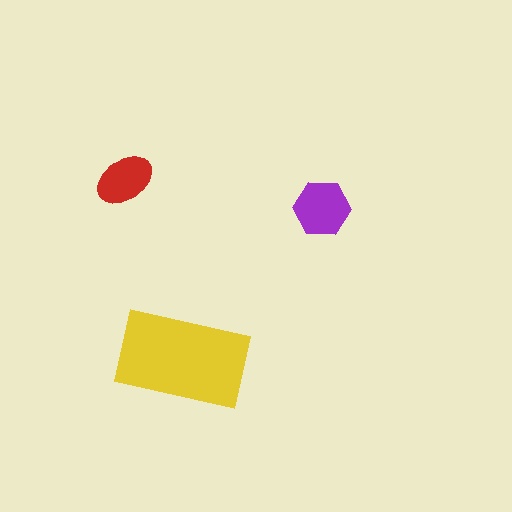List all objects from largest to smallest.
The yellow rectangle, the purple hexagon, the red ellipse.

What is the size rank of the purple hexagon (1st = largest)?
2nd.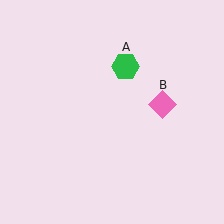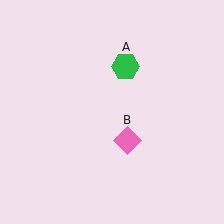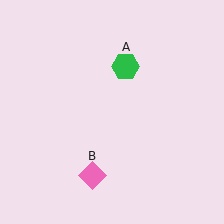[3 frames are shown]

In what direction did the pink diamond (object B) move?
The pink diamond (object B) moved down and to the left.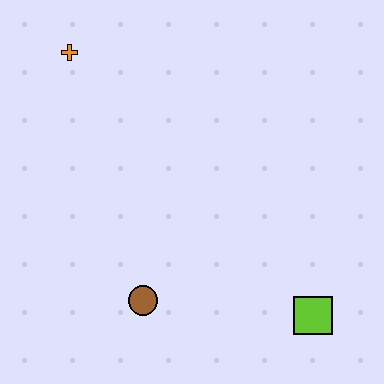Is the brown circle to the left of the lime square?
Yes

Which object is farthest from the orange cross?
The lime square is farthest from the orange cross.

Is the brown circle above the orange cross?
No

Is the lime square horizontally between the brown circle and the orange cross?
No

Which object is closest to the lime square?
The brown circle is closest to the lime square.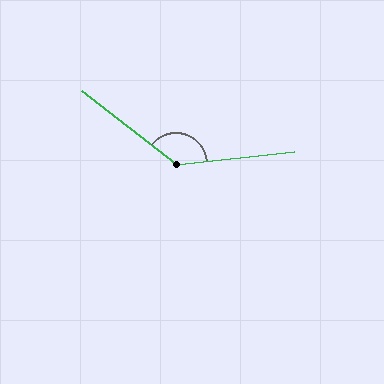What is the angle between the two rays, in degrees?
Approximately 136 degrees.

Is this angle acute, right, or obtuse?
It is obtuse.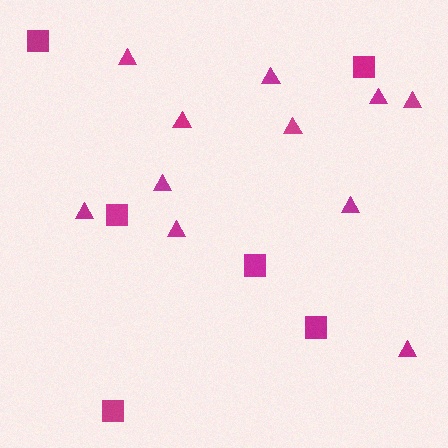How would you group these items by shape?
There are 2 groups: one group of squares (6) and one group of triangles (11).